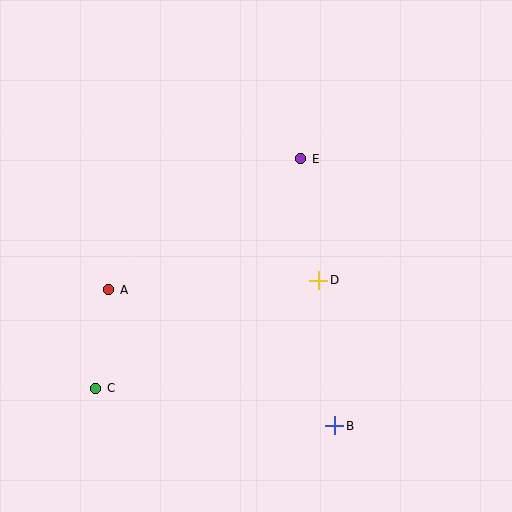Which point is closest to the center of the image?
Point D at (319, 280) is closest to the center.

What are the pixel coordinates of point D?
Point D is at (319, 280).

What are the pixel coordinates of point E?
Point E is at (301, 159).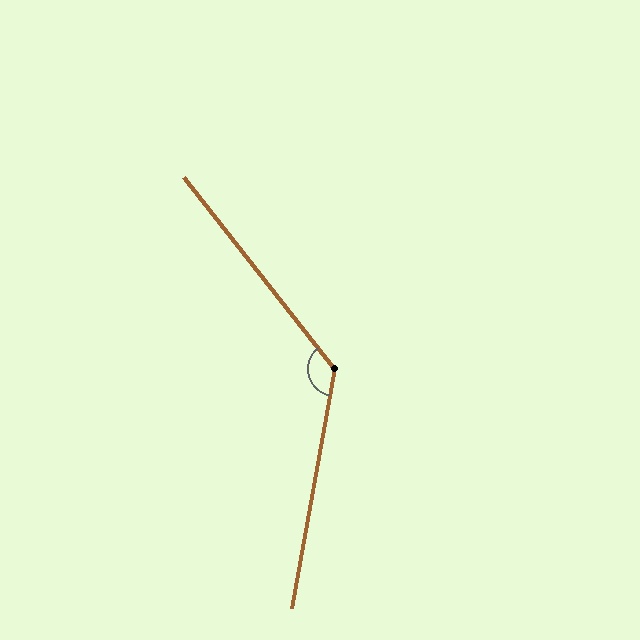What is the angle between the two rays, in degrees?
Approximately 132 degrees.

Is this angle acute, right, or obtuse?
It is obtuse.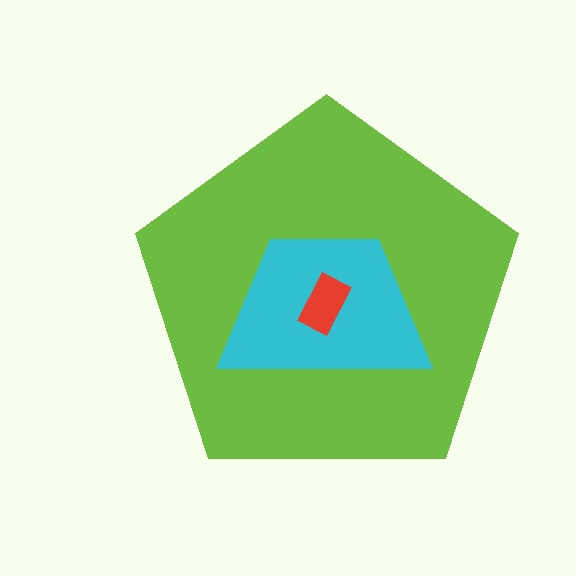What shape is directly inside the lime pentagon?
The cyan trapezoid.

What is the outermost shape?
The lime pentagon.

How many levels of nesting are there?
3.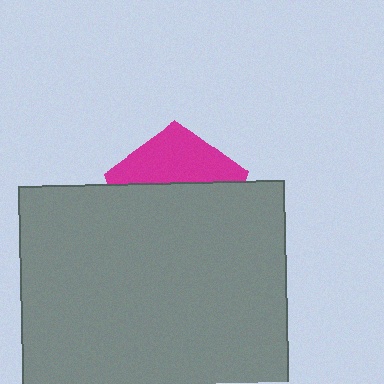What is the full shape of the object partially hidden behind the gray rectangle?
The partially hidden object is a magenta pentagon.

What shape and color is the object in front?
The object in front is a gray rectangle.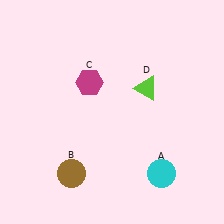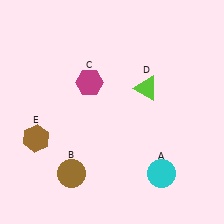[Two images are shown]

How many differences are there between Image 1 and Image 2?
There is 1 difference between the two images.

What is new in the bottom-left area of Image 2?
A brown hexagon (E) was added in the bottom-left area of Image 2.